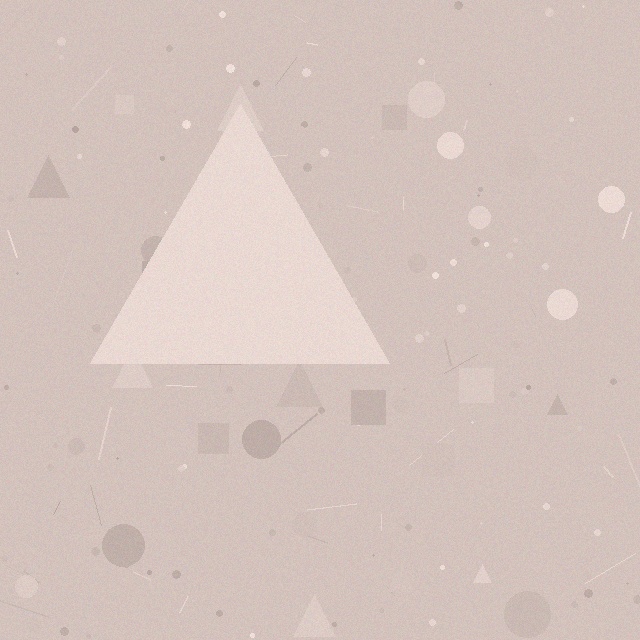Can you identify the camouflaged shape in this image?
The camouflaged shape is a triangle.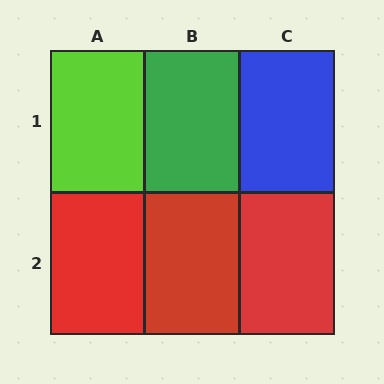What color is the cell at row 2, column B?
Red.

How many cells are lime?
1 cell is lime.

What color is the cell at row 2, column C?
Red.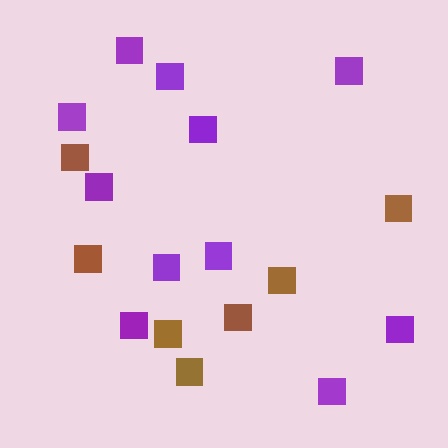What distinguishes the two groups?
There are 2 groups: one group of brown squares (7) and one group of purple squares (11).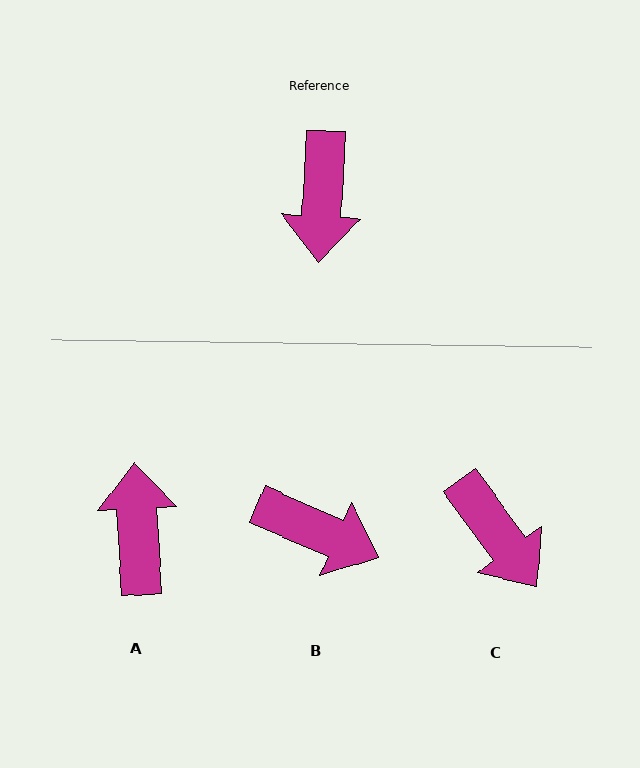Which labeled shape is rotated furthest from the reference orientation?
A, about 173 degrees away.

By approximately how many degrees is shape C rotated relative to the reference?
Approximately 39 degrees counter-clockwise.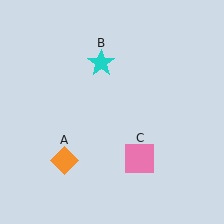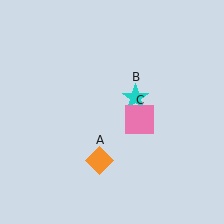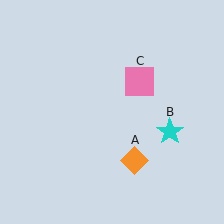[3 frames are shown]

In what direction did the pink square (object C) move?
The pink square (object C) moved up.